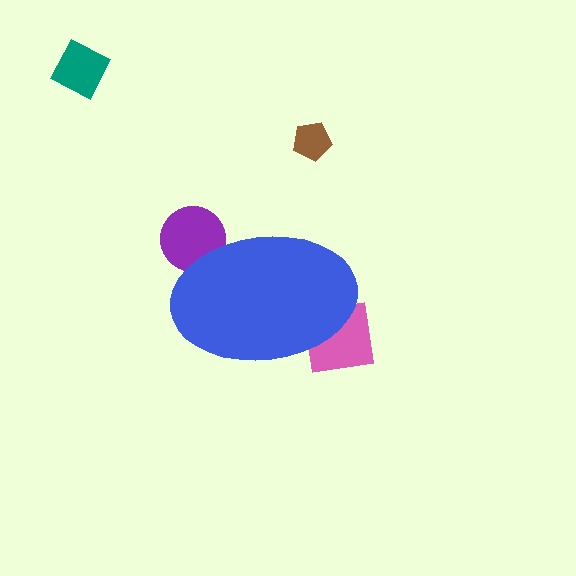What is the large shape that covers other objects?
A blue ellipse.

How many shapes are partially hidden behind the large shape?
2 shapes are partially hidden.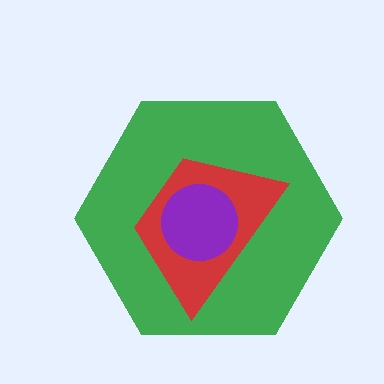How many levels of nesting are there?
3.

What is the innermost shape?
The purple circle.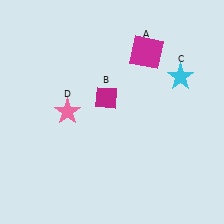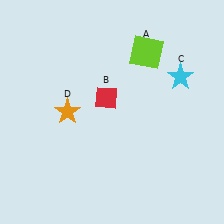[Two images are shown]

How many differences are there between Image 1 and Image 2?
There are 3 differences between the two images.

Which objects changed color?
A changed from magenta to lime. B changed from magenta to red. D changed from pink to orange.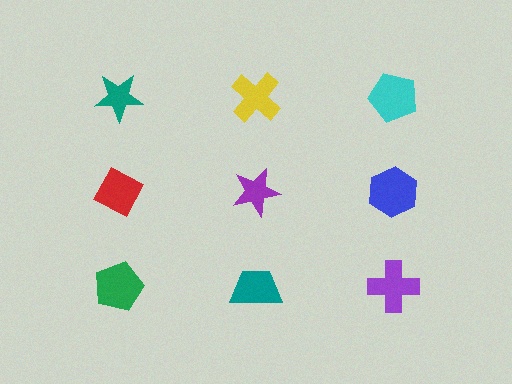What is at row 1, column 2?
A yellow cross.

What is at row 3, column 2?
A teal trapezoid.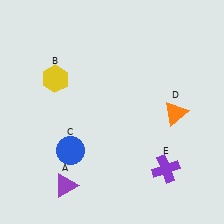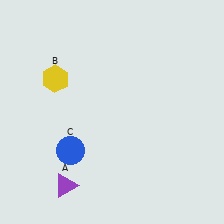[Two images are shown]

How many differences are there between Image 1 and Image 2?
There are 2 differences between the two images.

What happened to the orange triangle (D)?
The orange triangle (D) was removed in Image 2. It was in the bottom-right area of Image 1.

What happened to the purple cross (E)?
The purple cross (E) was removed in Image 2. It was in the bottom-right area of Image 1.